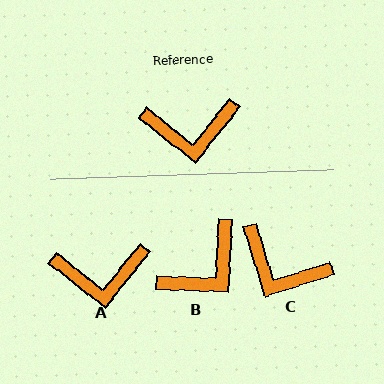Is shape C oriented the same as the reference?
No, it is off by about 34 degrees.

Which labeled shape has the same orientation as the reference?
A.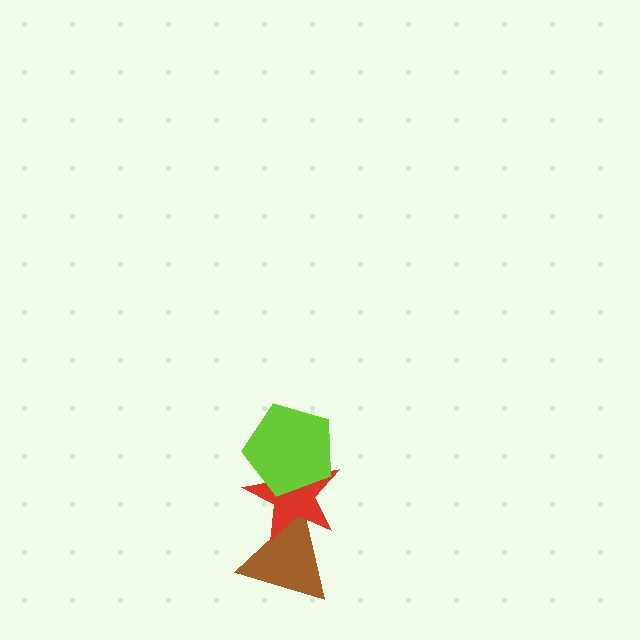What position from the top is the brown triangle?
The brown triangle is 3rd from the top.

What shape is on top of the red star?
The lime pentagon is on top of the red star.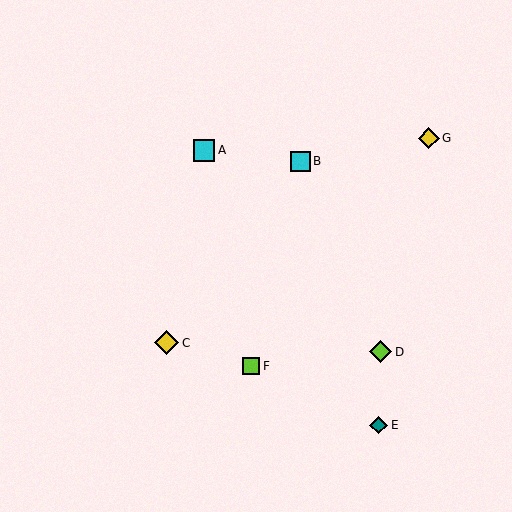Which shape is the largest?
The yellow diamond (labeled C) is the largest.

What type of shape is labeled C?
Shape C is a yellow diamond.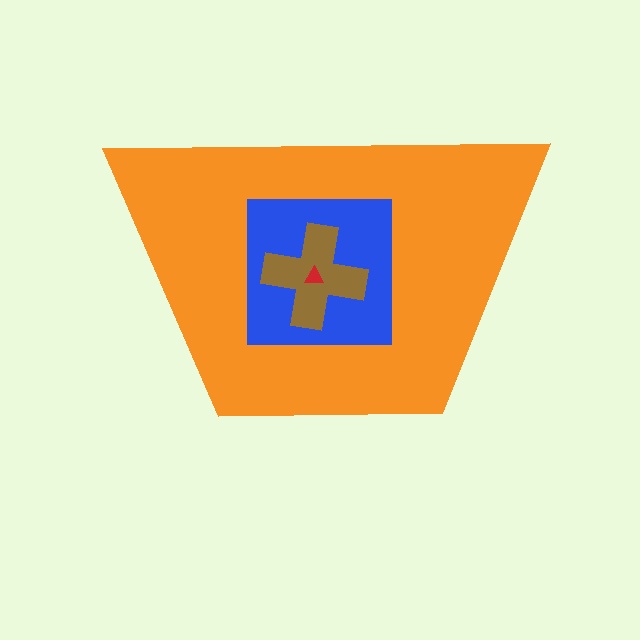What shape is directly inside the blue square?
The brown cross.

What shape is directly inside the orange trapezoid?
The blue square.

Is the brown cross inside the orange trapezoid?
Yes.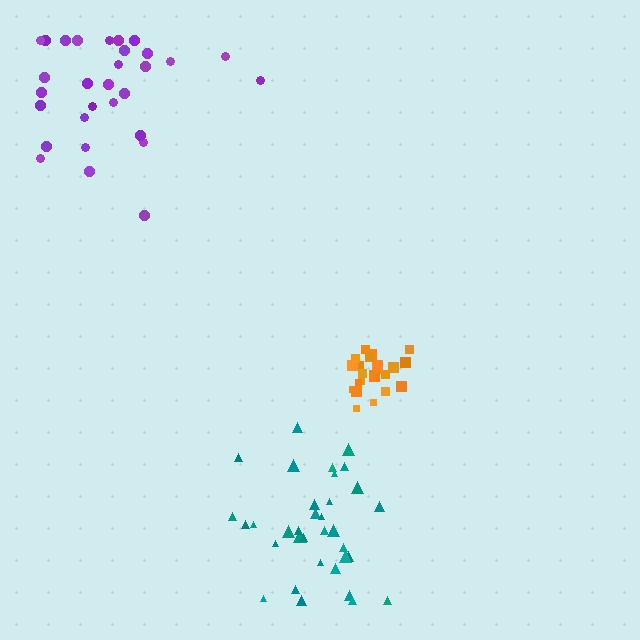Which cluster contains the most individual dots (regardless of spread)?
Teal (35).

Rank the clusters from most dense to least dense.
orange, teal, purple.